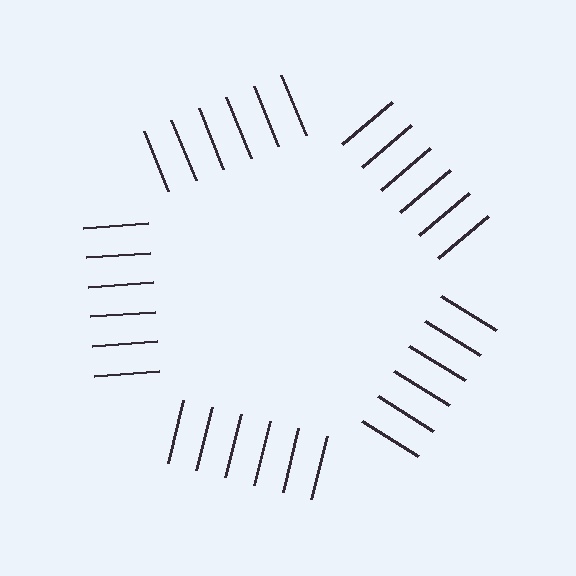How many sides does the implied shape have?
5 sides — the line-ends trace a pentagon.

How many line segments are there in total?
30 — 6 along each of the 5 edges.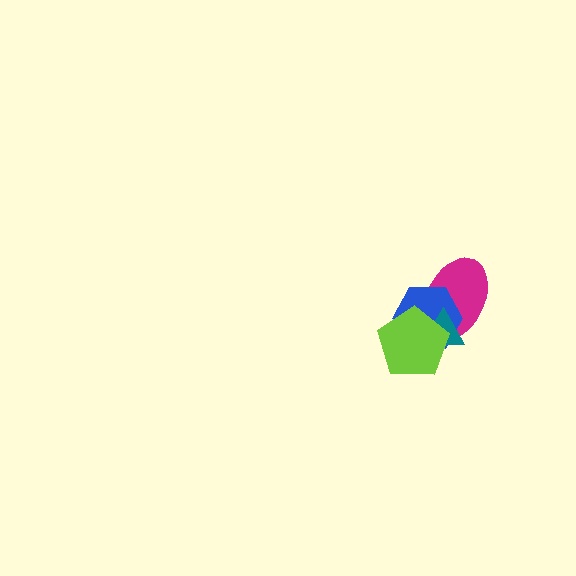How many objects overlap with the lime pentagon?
3 objects overlap with the lime pentagon.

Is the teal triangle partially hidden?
Yes, it is partially covered by another shape.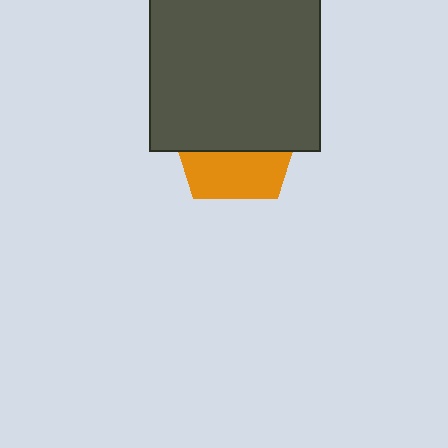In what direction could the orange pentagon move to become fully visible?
The orange pentagon could move down. That would shift it out from behind the dark gray square entirely.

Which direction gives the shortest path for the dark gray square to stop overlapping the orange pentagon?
Moving up gives the shortest separation.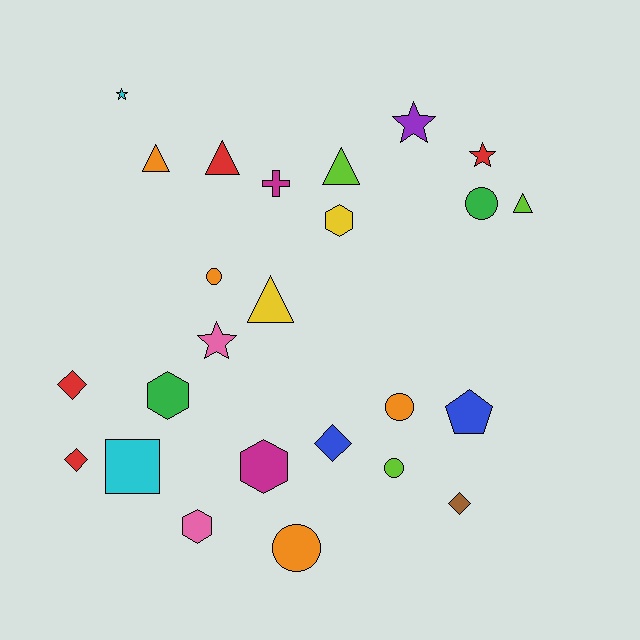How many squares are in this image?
There is 1 square.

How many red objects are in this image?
There are 4 red objects.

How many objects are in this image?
There are 25 objects.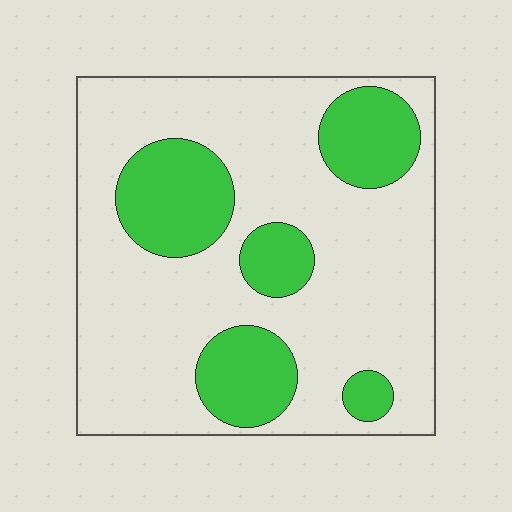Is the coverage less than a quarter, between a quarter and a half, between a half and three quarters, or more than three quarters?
Between a quarter and a half.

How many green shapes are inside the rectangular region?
5.